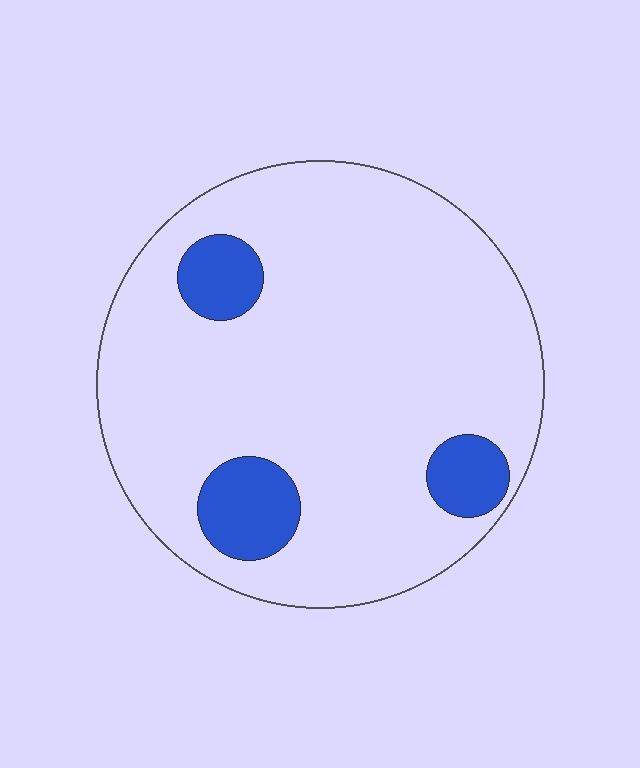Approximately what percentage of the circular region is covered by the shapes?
Approximately 15%.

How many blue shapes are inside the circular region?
3.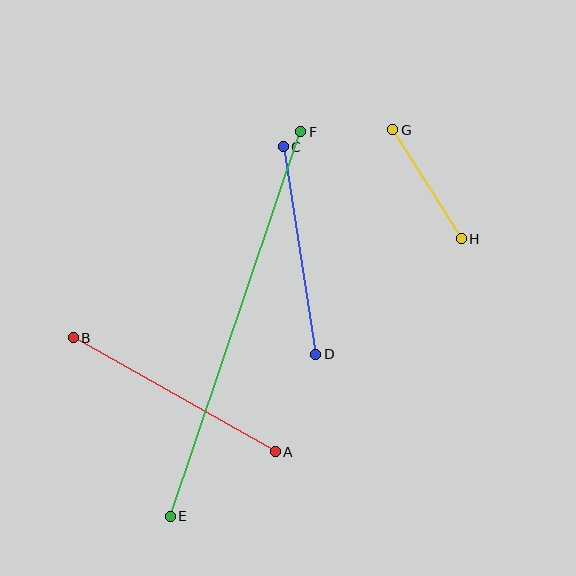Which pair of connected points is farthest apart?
Points E and F are farthest apart.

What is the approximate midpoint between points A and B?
The midpoint is at approximately (174, 395) pixels.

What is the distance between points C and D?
The distance is approximately 210 pixels.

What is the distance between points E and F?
The distance is approximately 406 pixels.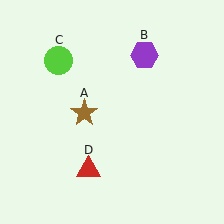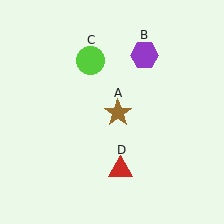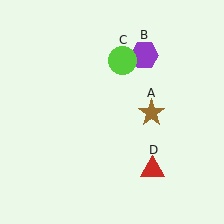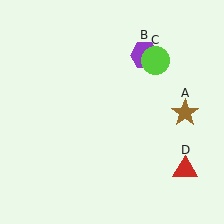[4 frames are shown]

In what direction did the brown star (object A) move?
The brown star (object A) moved right.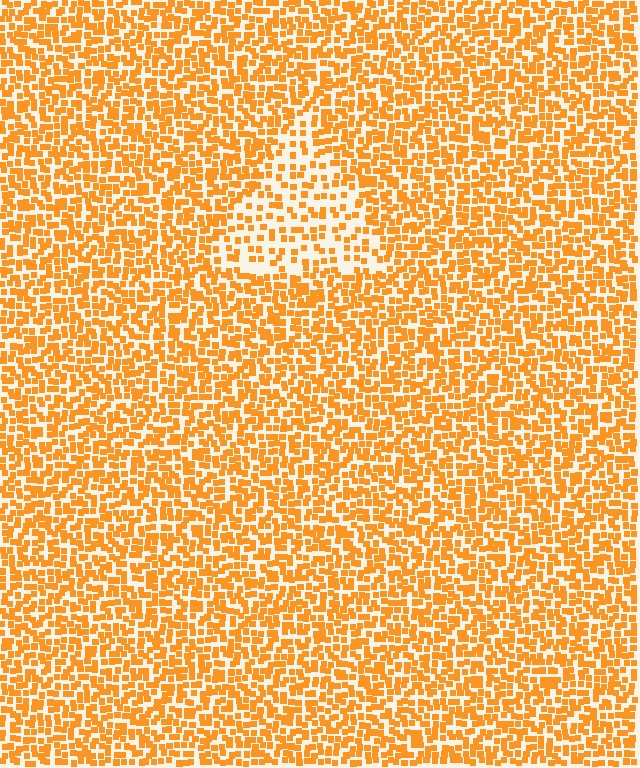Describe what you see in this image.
The image contains small orange elements arranged at two different densities. A triangle-shaped region is visible where the elements are less densely packed than the surrounding area.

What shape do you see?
I see a triangle.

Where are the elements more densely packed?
The elements are more densely packed outside the triangle boundary.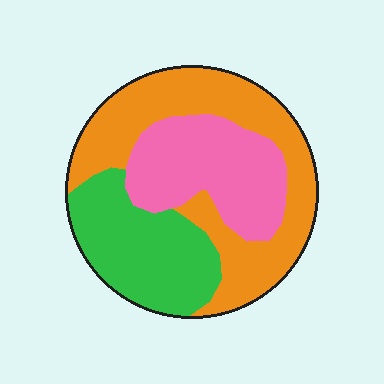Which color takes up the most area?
Orange, at roughly 45%.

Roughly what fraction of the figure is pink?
Pink takes up about one quarter (1/4) of the figure.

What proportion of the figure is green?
Green takes up about one quarter (1/4) of the figure.